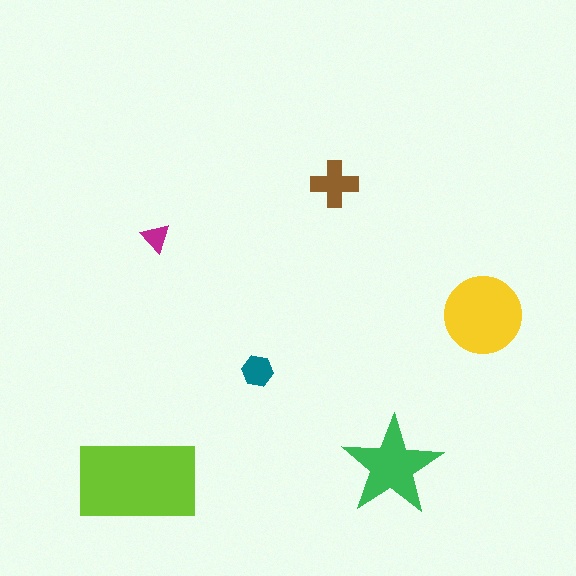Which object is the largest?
The lime rectangle.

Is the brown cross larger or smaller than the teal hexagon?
Larger.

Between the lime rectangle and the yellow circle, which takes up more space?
The lime rectangle.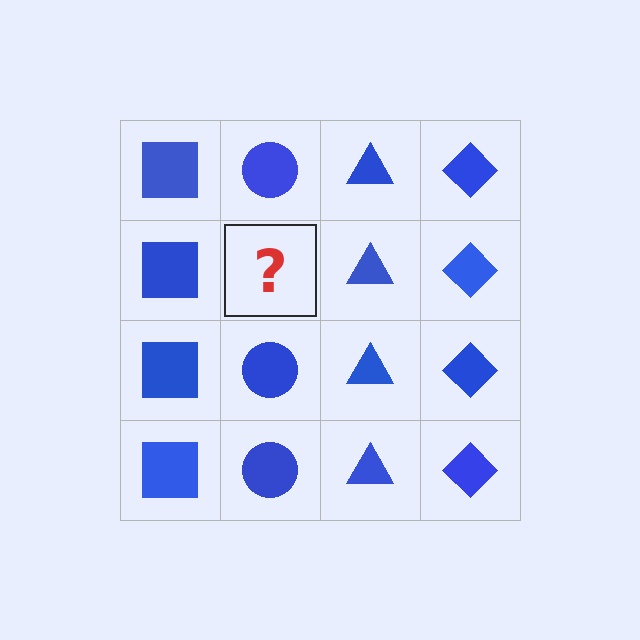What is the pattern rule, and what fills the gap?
The rule is that each column has a consistent shape. The gap should be filled with a blue circle.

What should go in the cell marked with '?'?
The missing cell should contain a blue circle.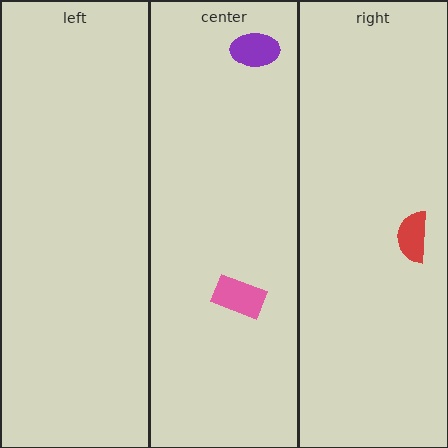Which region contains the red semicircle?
The right region.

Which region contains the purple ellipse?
The center region.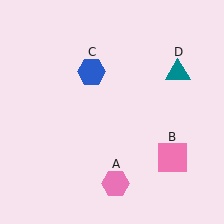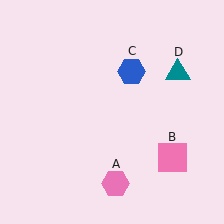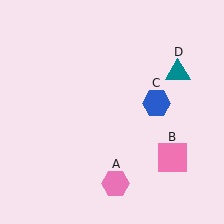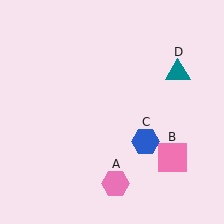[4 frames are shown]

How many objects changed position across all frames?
1 object changed position: blue hexagon (object C).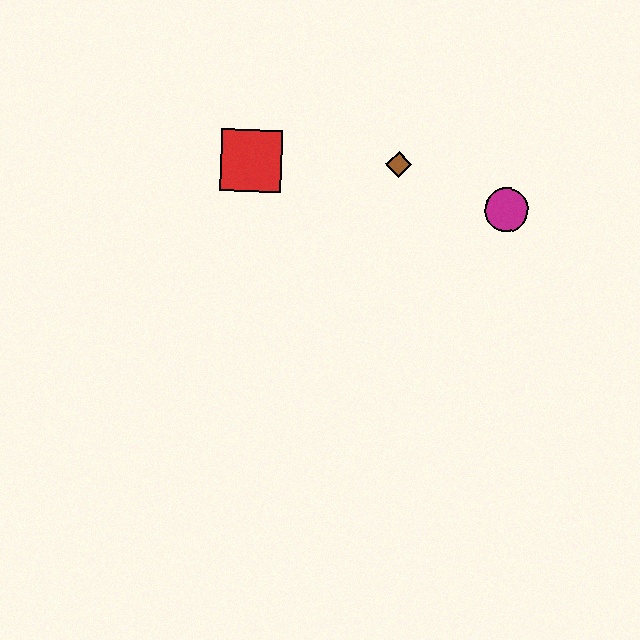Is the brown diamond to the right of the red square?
Yes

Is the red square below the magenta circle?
No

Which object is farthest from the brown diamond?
The red square is farthest from the brown diamond.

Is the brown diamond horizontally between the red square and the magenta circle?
Yes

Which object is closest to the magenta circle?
The brown diamond is closest to the magenta circle.